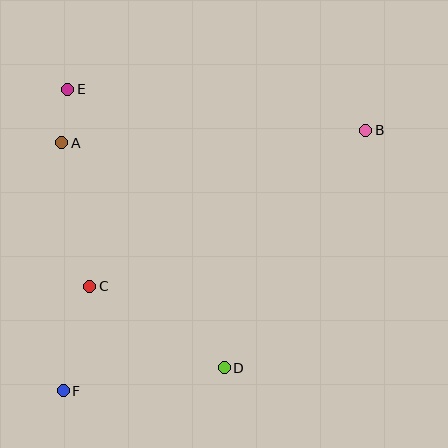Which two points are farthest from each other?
Points B and F are farthest from each other.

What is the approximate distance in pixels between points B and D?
The distance between B and D is approximately 276 pixels.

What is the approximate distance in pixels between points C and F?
The distance between C and F is approximately 108 pixels.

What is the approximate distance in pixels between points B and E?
The distance between B and E is approximately 301 pixels.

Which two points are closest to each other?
Points A and E are closest to each other.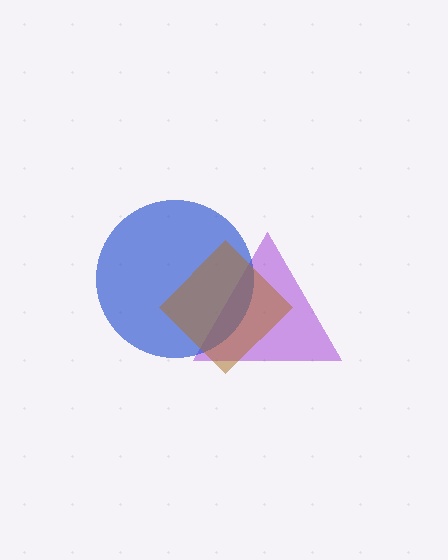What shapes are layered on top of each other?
The layered shapes are: a purple triangle, a blue circle, a brown diamond.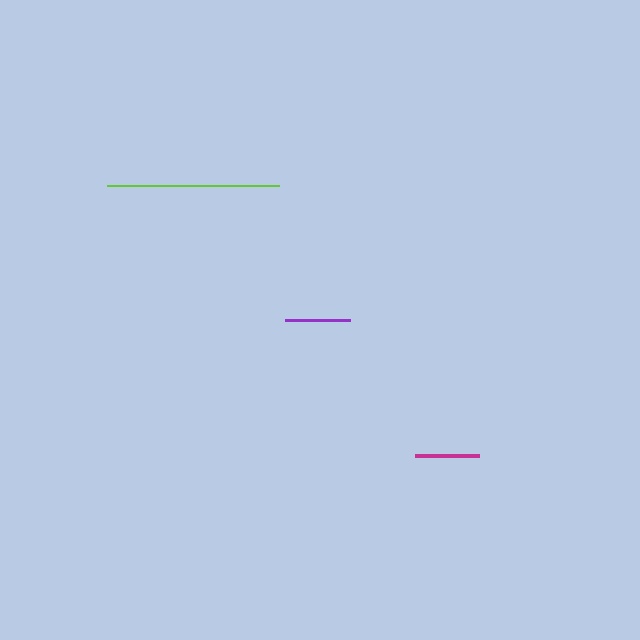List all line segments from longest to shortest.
From longest to shortest: lime, purple, magenta.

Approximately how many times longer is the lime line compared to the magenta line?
The lime line is approximately 2.7 times the length of the magenta line.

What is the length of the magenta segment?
The magenta segment is approximately 64 pixels long.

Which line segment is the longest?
The lime line is the longest at approximately 172 pixels.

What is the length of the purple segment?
The purple segment is approximately 65 pixels long.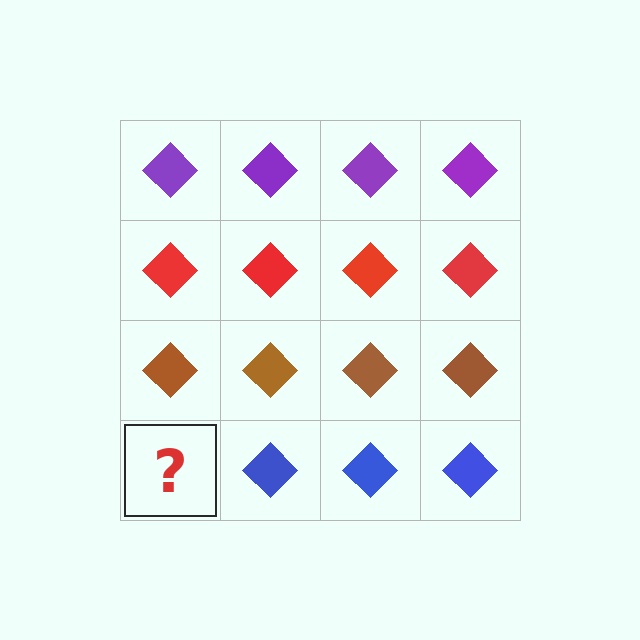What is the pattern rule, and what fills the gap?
The rule is that each row has a consistent color. The gap should be filled with a blue diamond.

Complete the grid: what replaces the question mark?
The question mark should be replaced with a blue diamond.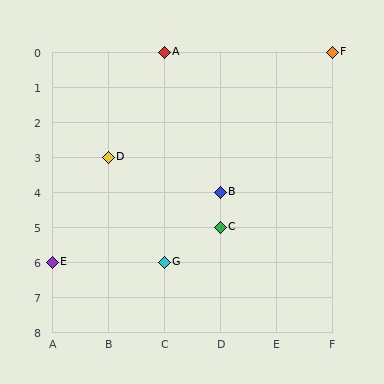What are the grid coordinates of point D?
Point D is at grid coordinates (B, 3).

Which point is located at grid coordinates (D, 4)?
Point B is at (D, 4).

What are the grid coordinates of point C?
Point C is at grid coordinates (D, 5).